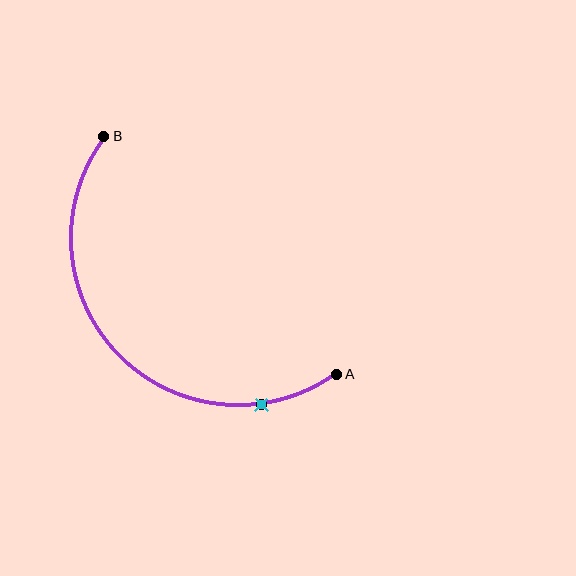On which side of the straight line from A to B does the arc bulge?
The arc bulges below and to the left of the straight line connecting A and B.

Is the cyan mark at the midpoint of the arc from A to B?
No. The cyan mark lies on the arc but is closer to endpoint A. The arc midpoint would be at the point on the curve equidistant along the arc from both A and B.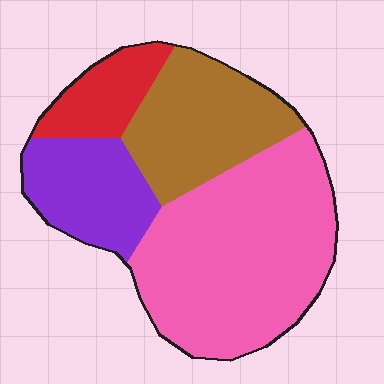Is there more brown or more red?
Brown.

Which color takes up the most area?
Pink, at roughly 50%.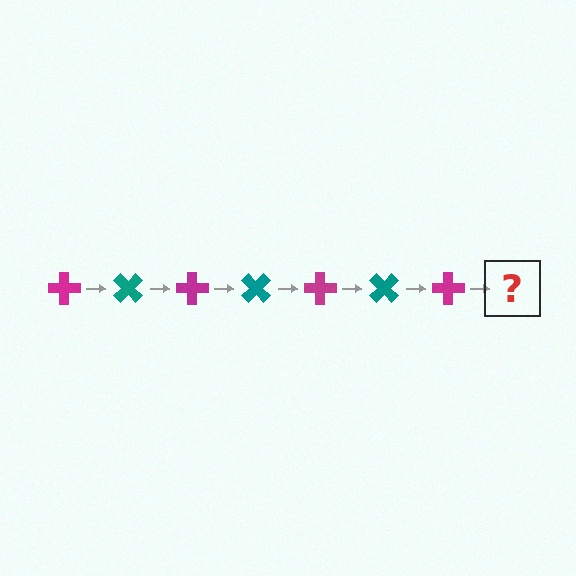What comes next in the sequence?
The next element should be a teal cross, rotated 315 degrees from the start.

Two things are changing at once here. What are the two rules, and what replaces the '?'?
The two rules are that it rotates 45 degrees each step and the color cycles through magenta and teal. The '?' should be a teal cross, rotated 315 degrees from the start.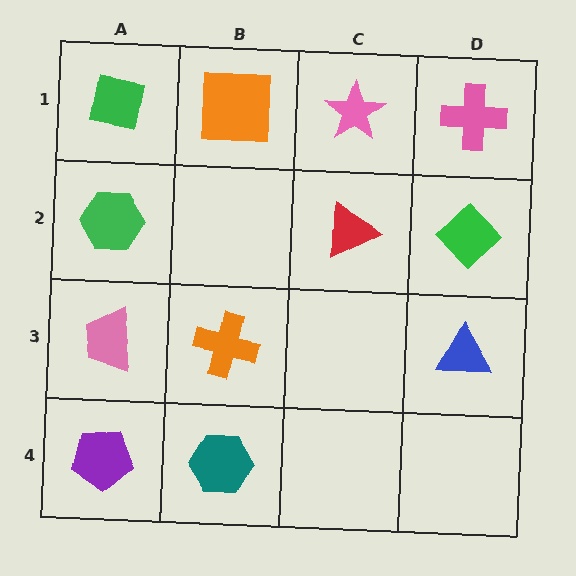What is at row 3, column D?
A blue triangle.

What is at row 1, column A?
A green square.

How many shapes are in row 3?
3 shapes.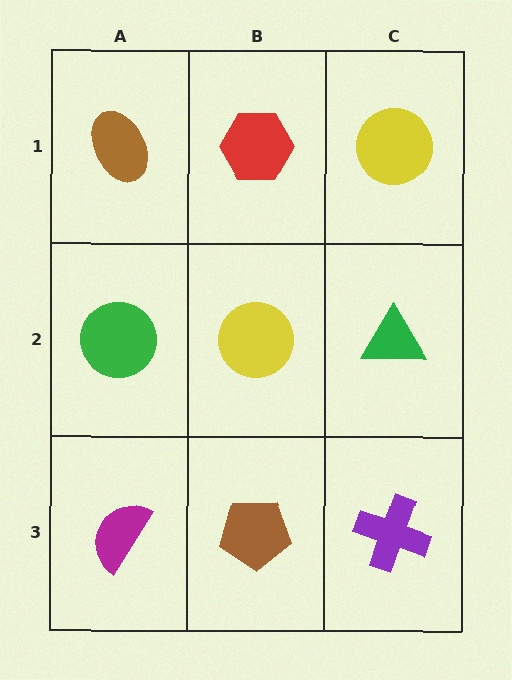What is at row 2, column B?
A yellow circle.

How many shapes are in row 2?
3 shapes.